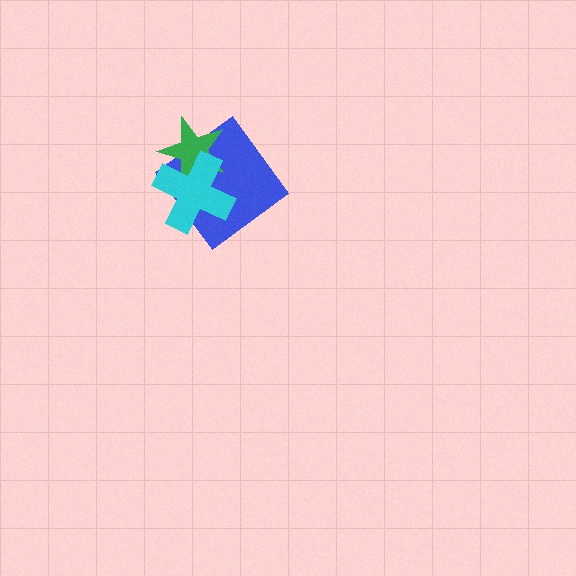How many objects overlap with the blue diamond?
2 objects overlap with the blue diamond.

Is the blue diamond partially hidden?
Yes, it is partially covered by another shape.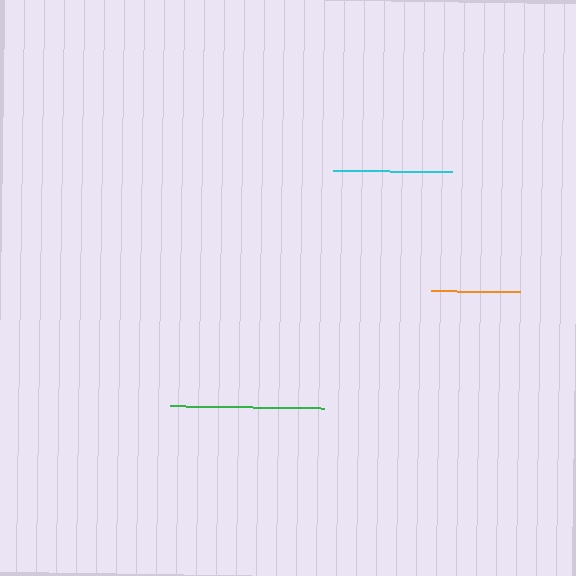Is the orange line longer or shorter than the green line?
The green line is longer than the orange line.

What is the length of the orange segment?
The orange segment is approximately 89 pixels long.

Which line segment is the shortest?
The orange line is the shortest at approximately 89 pixels.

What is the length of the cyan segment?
The cyan segment is approximately 118 pixels long.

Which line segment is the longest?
The green line is the longest at approximately 154 pixels.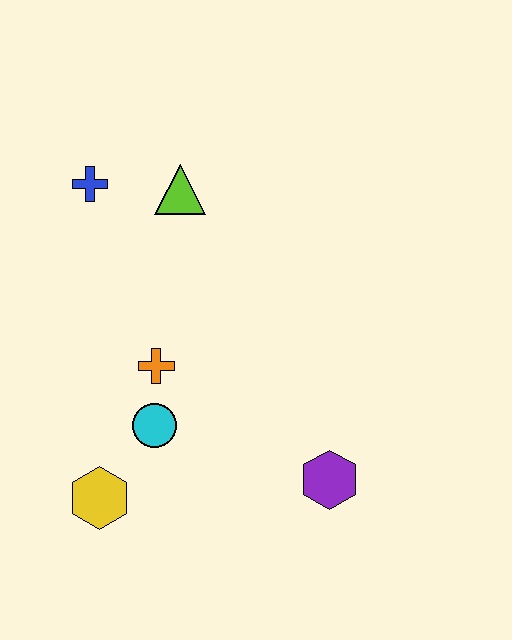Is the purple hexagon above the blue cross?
No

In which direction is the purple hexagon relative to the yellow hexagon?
The purple hexagon is to the right of the yellow hexagon.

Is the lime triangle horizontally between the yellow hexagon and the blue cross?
No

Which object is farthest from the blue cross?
The purple hexagon is farthest from the blue cross.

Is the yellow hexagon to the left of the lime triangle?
Yes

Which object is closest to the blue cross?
The lime triangle is closest to the blue cross.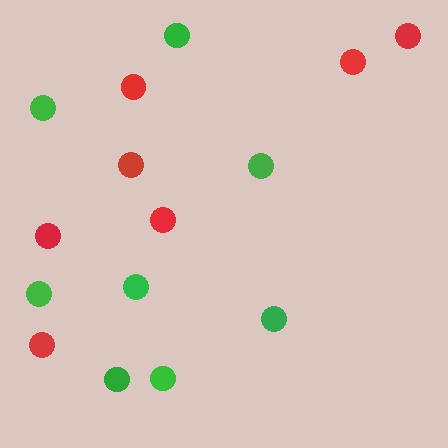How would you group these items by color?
There are 2 groups: one group of green circles (8) and one group of red circles (7).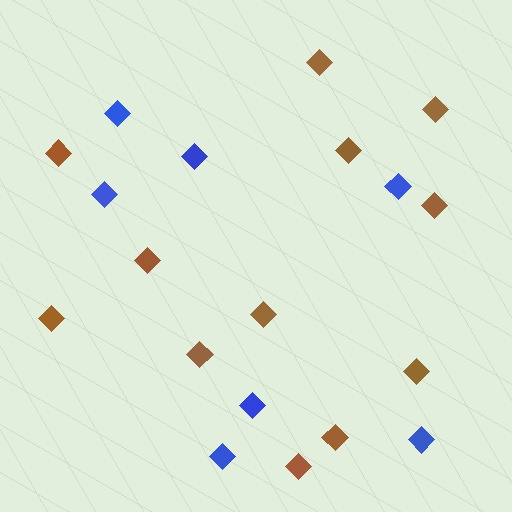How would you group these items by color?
There are 2 groups: one group of blue diamonds (7) and one group of brown diamonds (12).